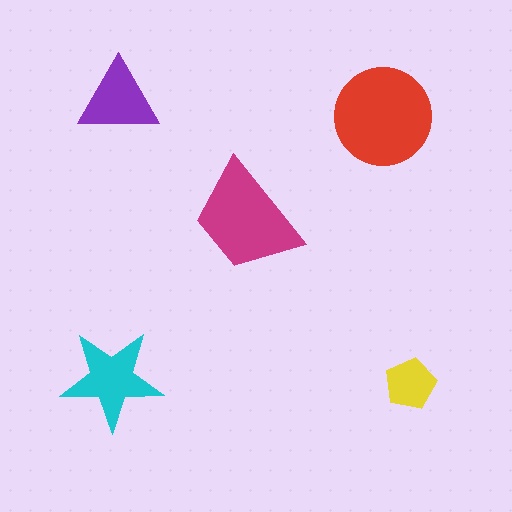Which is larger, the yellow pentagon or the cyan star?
The cyan star.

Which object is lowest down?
The yellow pentagon is bottommost.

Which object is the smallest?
The yellow pentagon.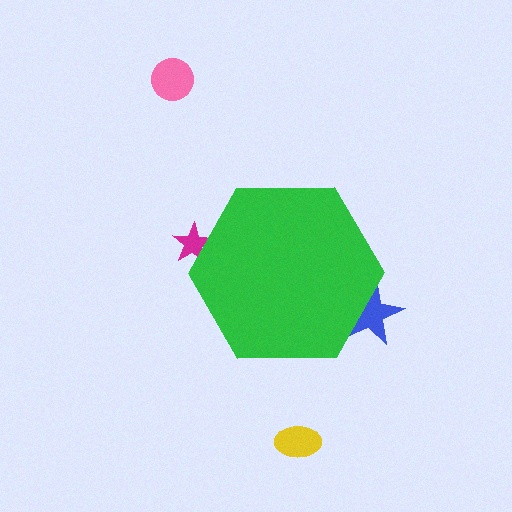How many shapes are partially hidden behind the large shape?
2 shapes are partially hidden.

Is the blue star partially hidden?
Yes, the blue star is partially hidden behind the green hexagon.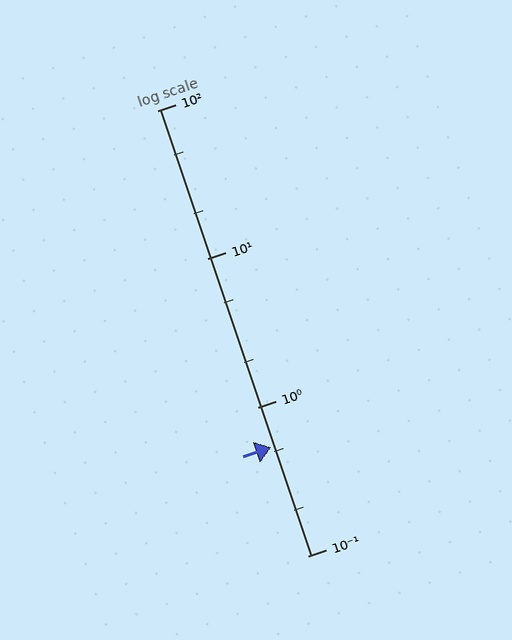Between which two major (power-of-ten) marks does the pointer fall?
The pointer is between 0.1 and 1.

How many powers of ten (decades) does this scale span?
The scale spans 3 decades, from 0.1 to 100.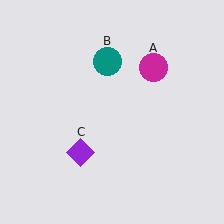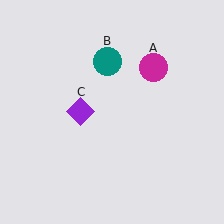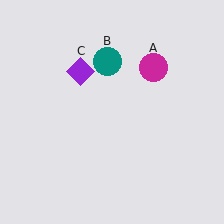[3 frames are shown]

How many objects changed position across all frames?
1 object changed position: purple diamond (object C).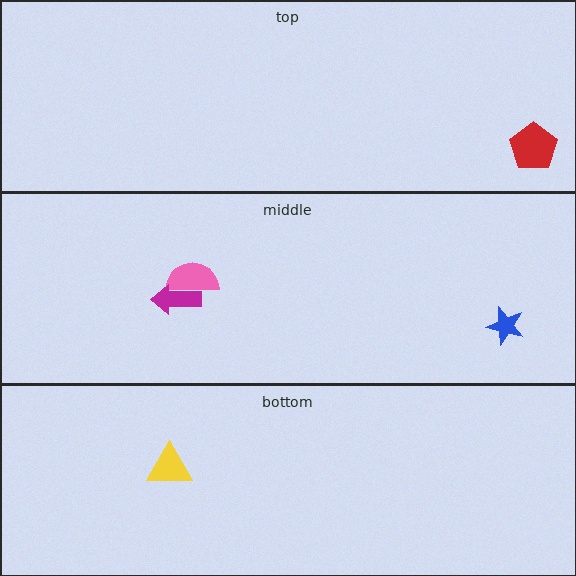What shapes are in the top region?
The red pentagon.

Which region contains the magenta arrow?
The middle region.